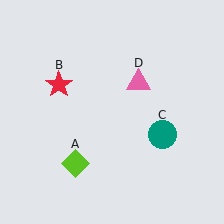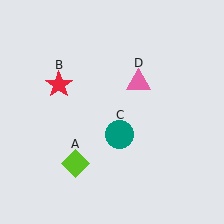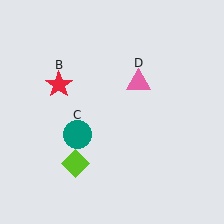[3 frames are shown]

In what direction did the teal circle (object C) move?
The teal circle (object C) moved left.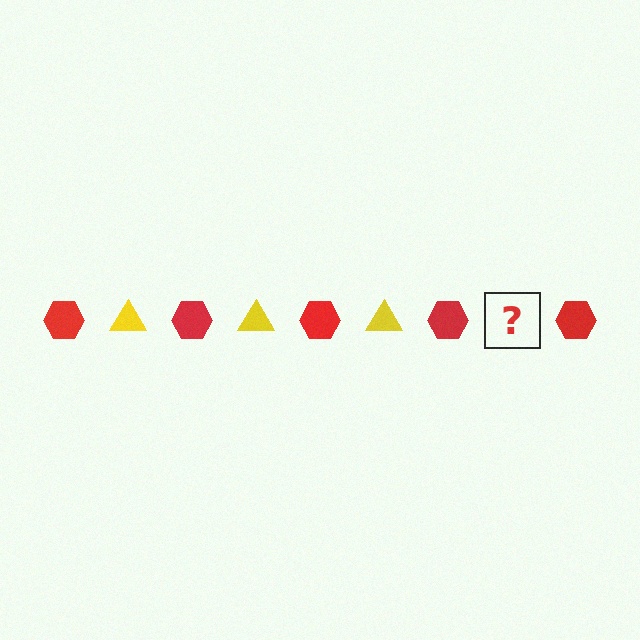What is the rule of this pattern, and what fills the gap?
The rule is that the pattern alternates between red hexagon and yellow triangle. The gap should be filled with a yellow triangle.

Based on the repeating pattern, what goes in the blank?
The blank should be a yellow triangle.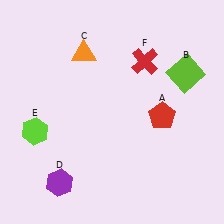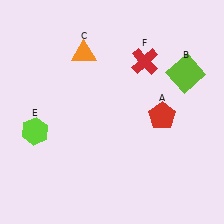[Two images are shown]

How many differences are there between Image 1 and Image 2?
There is 1 difference between the two images.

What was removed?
The purple hexagon (D) was removed in Image 2.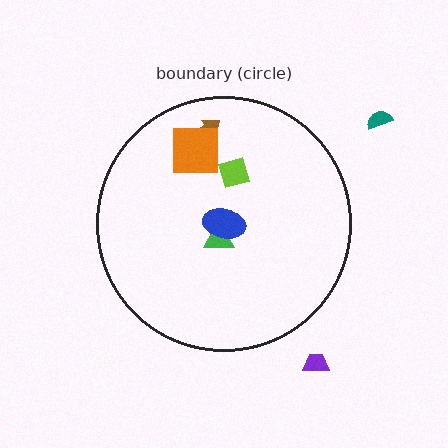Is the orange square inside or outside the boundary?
Inside.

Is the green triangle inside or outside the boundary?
Inside.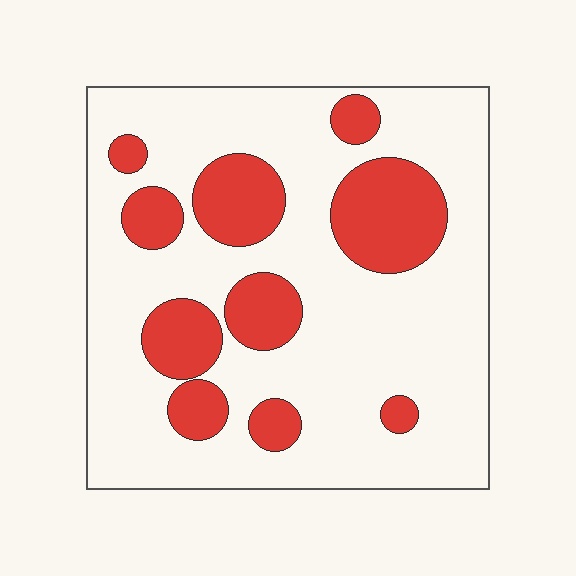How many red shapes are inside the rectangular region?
10.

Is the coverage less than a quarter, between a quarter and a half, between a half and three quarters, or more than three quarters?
Between a quarter and a half.